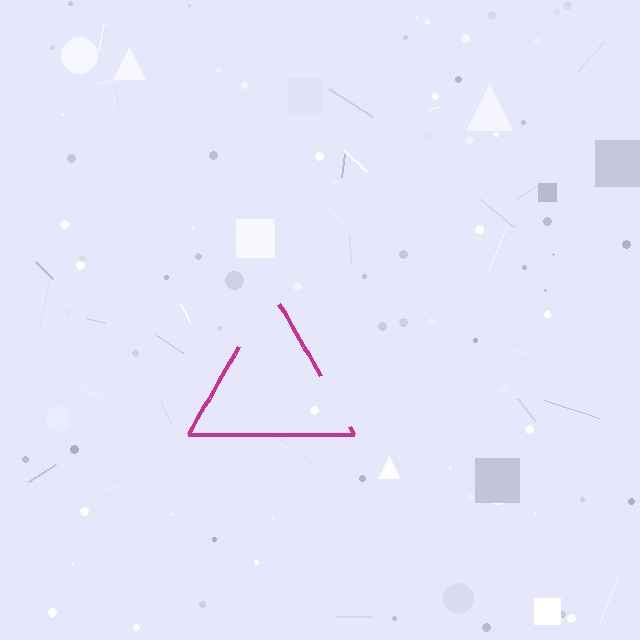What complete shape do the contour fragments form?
The contour fragments form a triangle.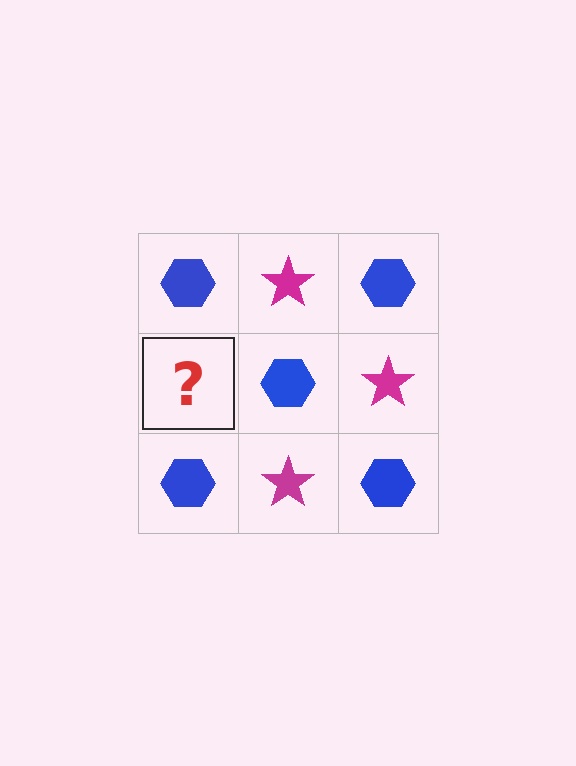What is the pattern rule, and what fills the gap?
The rule is that it alternates blue hexagon and magenta star in a checkerboard pattern. The gap should be filled with a magenta star.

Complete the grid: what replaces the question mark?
The question mark should be replaced with a magenta star.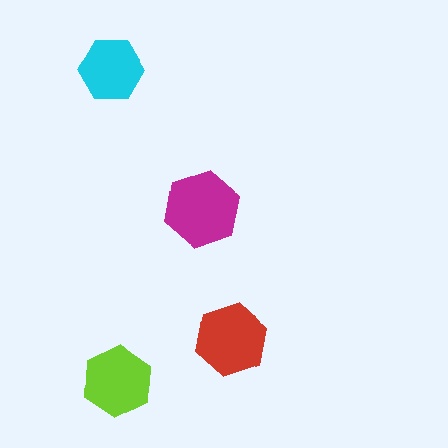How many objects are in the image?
There are 4 objects in the image.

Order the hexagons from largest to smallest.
the magenta one, the red one, the lime one, the cyan one.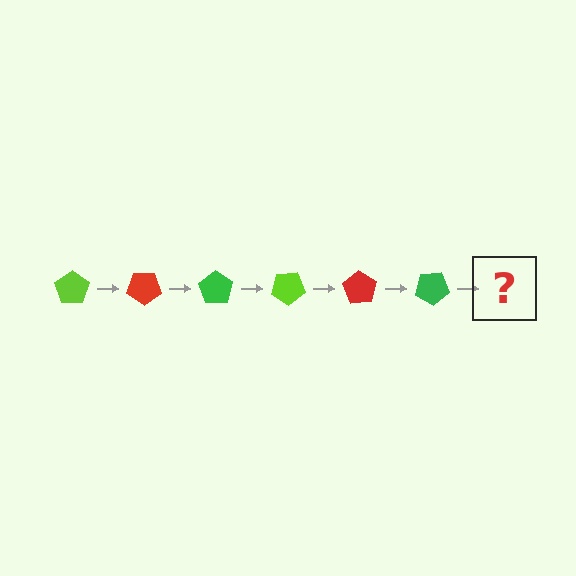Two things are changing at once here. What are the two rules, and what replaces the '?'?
The two rules are that it rotates 35 degrees each step and the color cycles through lime, red, and green. The '?' should be a lime pentagon, rotated 210 degrees from the start.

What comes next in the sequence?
The next element should be a lime pentagon, rotated 210 degrees from the start.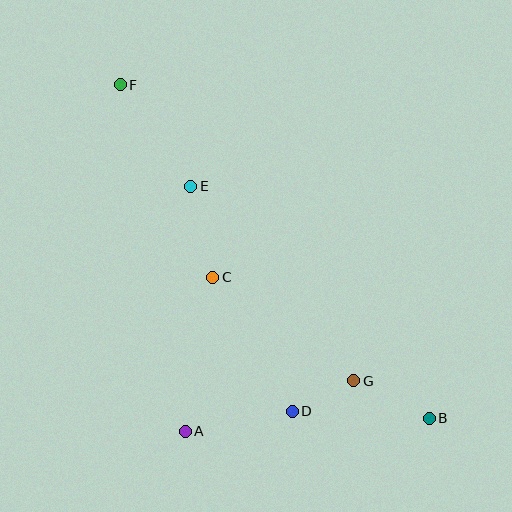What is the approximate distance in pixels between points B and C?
The distance between B and C is approximately 258 pixels.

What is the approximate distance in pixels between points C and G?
The distance between C and G is approximately 175 pixels.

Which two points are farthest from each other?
Points B and F are farthest from each other.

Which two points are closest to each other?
Points D and G are closest to each other.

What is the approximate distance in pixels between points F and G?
The distance between F and G is approximately 377 pixels.